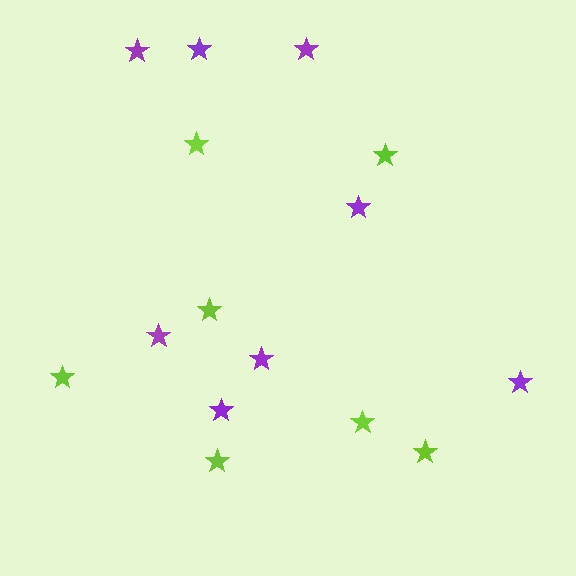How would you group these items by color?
There are 2 groups: one group of purple stars (8) and one group of lime stars (7).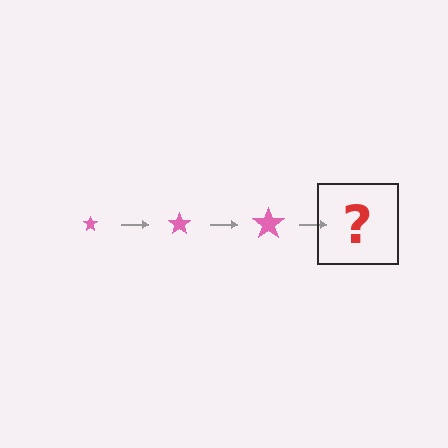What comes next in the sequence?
The next element should be a pink star, larger than the previous one.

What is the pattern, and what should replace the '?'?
The pattern is that the star gets progressively larger each step. The '?' should be a pink star, larger than the previous one.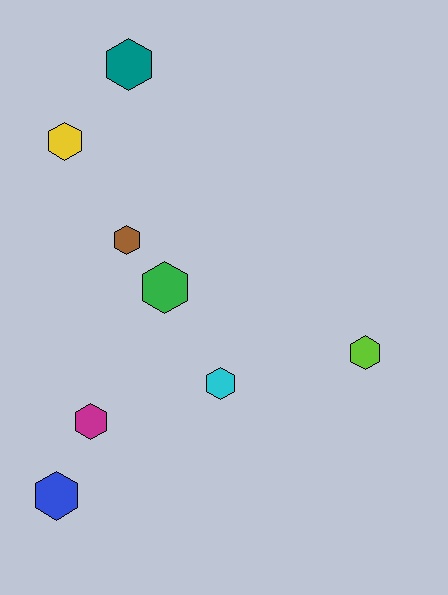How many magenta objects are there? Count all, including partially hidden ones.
There is 1 magenta object.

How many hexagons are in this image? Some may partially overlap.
There are 8 hexagons.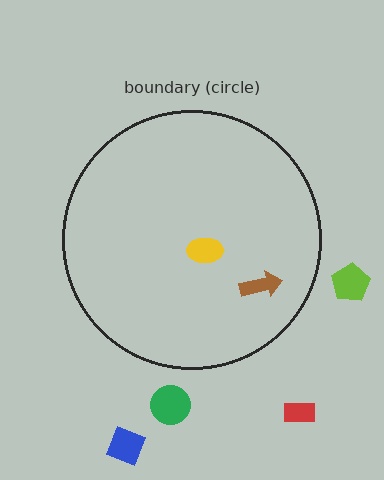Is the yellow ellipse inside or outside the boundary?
Inside.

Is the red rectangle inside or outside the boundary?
Outside.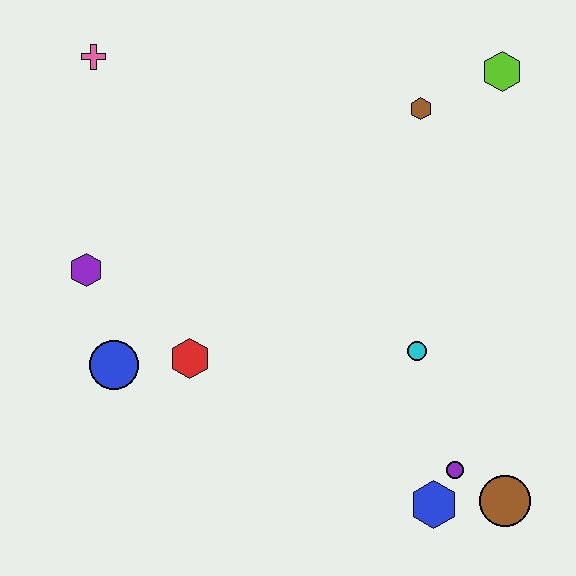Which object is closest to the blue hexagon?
The purple circle is closest to the blue hexagon.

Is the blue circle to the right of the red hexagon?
No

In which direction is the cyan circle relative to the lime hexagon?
The cyan circle is below the lime hexagon.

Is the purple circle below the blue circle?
Yes